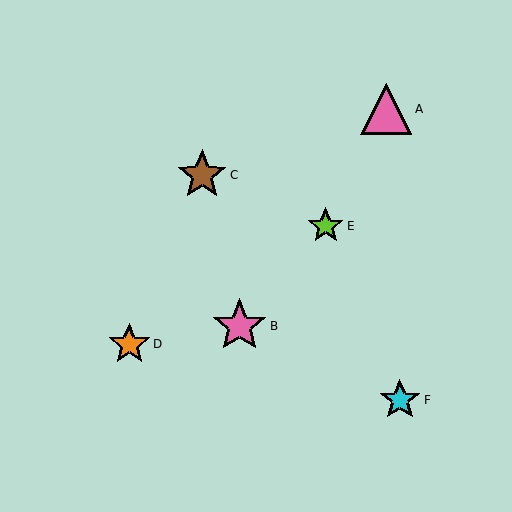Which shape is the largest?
The pink star (labeled B) is the largest.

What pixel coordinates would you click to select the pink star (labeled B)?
Click at (240, 326) to select the pink star B.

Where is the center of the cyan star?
The center of the cyan star is at (400, 400).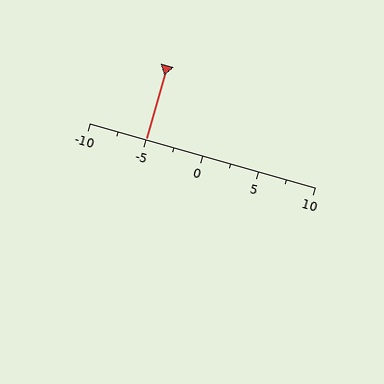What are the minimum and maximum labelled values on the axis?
The axis runs from -10 to 10.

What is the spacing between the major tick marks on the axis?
The major ticks are spaced 5 apart.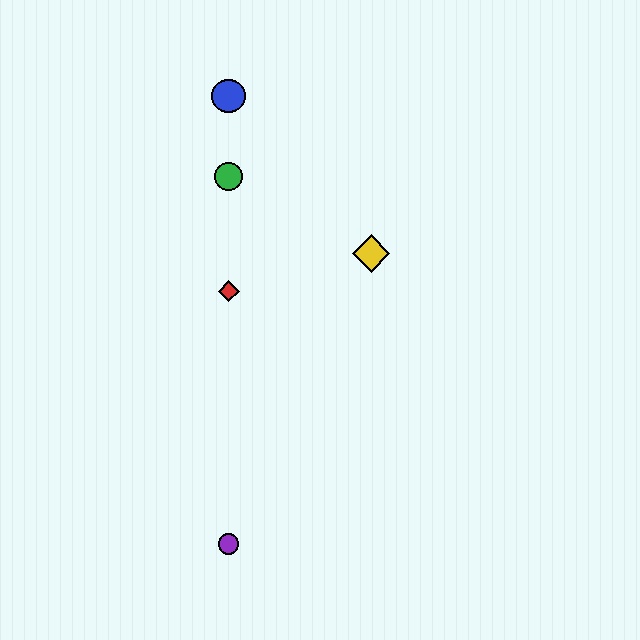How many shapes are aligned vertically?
4 shapes (the red diamond, the blue circle, the green circle, the purple circle) are aligned vertically.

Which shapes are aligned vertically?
The red diamond, the blue circle, the green circle, the purple circle are aligned vertically.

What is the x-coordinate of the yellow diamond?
The yellow diamond is at x≈371.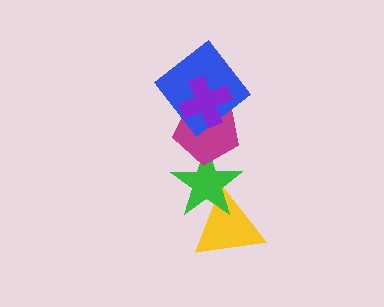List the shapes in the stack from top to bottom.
From top to bottom: the purple cross, the blue diamond, the magenta pentagon, the green star, the yellow triangle.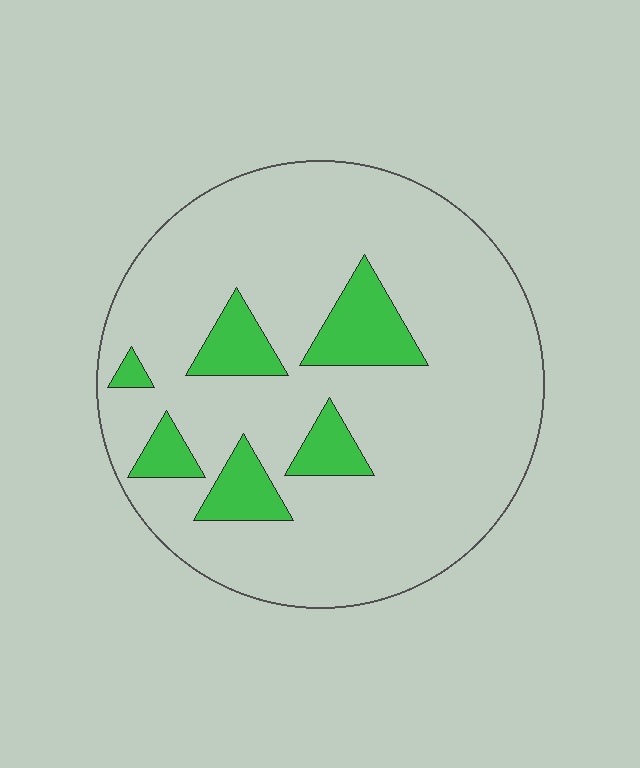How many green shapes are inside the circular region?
6.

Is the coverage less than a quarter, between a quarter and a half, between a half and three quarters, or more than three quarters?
Less than a quarter.